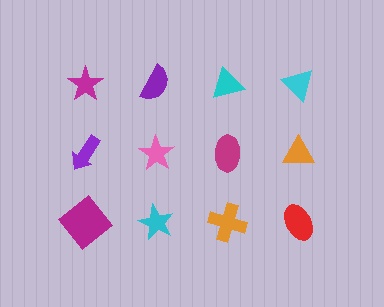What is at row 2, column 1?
A purple arrow.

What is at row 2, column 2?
A pink star.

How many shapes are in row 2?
4 shapes.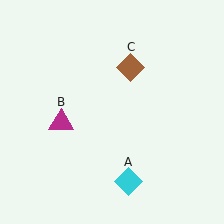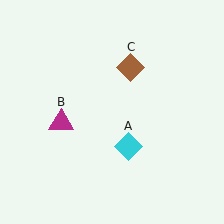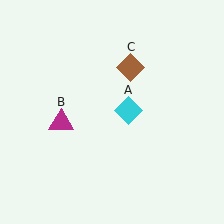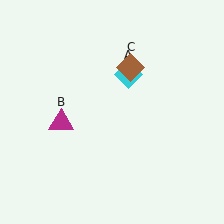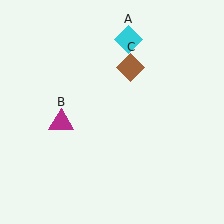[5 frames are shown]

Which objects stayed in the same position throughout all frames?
Magenta triangle (object B) and brown diamond (object C) remained stationary.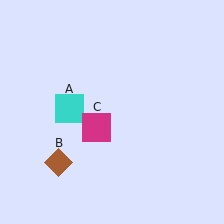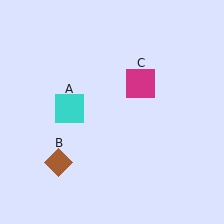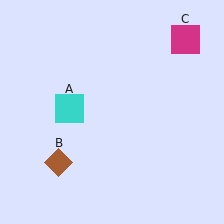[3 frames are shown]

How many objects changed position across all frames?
1 object changed position: magenta square (object C).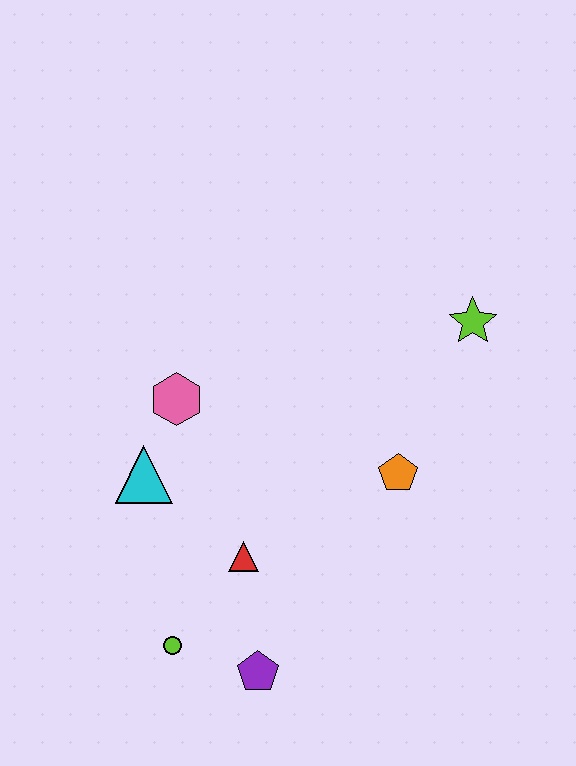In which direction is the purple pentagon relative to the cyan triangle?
The purple pentagon is below the cyan triangle.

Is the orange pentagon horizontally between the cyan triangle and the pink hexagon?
No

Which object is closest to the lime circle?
The purple pentagon is closest to the lime circle.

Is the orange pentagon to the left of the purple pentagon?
No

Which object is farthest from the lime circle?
The lime star is farthest from the lime circle.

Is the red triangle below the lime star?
Yes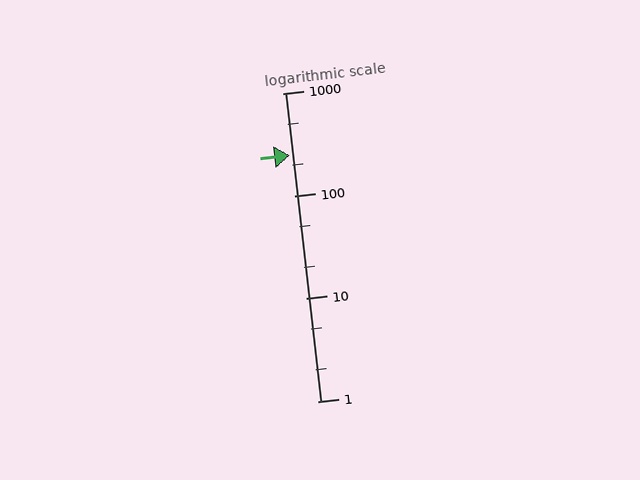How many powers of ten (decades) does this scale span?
The scale spans 3 decades, from 1 to 1000.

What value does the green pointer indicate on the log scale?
The pointer indicates approximately 250.